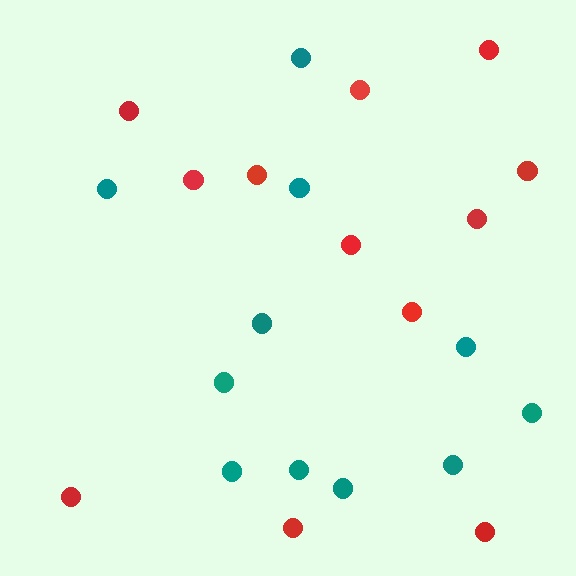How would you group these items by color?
There are 2 groups: one group of red circles (12) and one group of teal circles (11).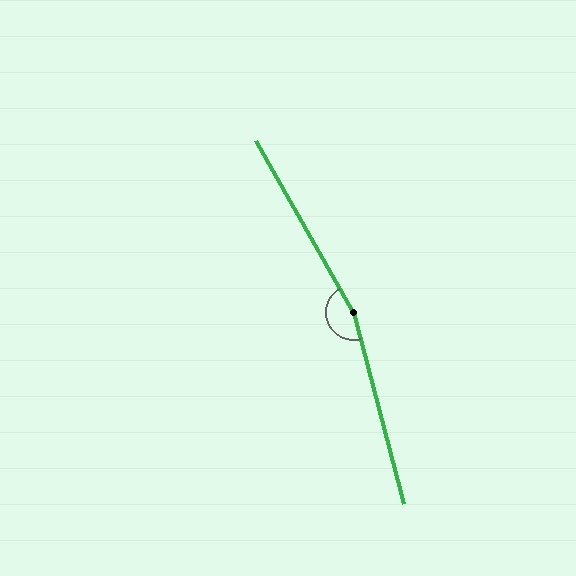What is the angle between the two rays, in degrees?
Approximately 165 degrees.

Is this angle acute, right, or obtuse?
It is obtuse.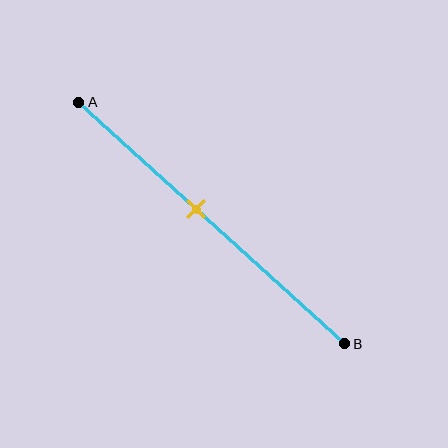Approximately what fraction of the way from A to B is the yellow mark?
The yellow mark is approximately 45% of the way from A to B.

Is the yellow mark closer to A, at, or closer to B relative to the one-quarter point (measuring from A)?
The yellow mark is closer to point B than the one-quarter point of segment AB.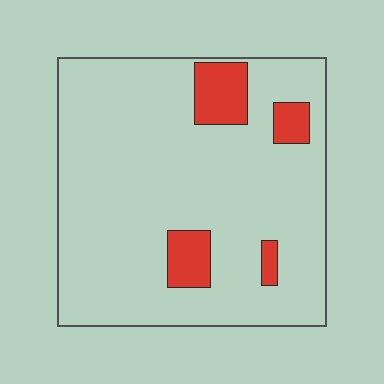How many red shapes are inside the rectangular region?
4.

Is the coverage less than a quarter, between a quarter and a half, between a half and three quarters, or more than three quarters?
Less than a quarter.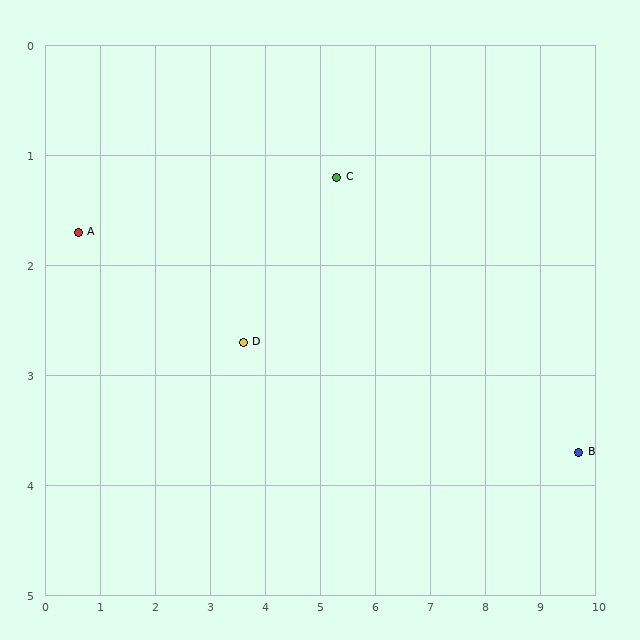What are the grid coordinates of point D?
Point D is at approximately (3.6, 2.7).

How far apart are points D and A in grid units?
Points D and A are about 3.2 grid units apart.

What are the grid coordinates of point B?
Point B is at approximately (9.7, 3.7).